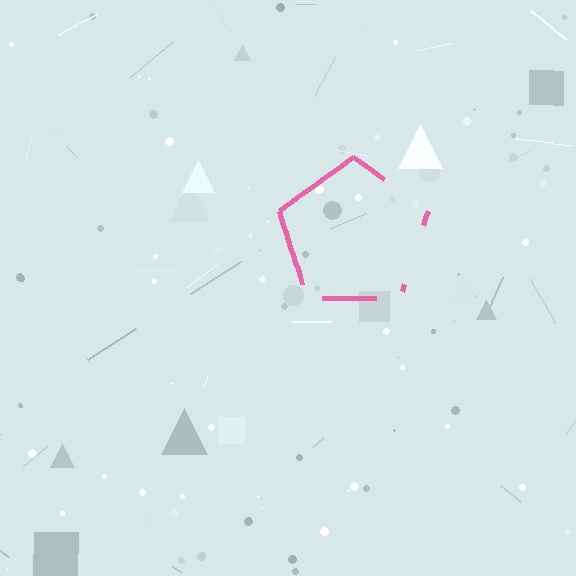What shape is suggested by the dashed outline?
The dashed outline suggests a pentagon.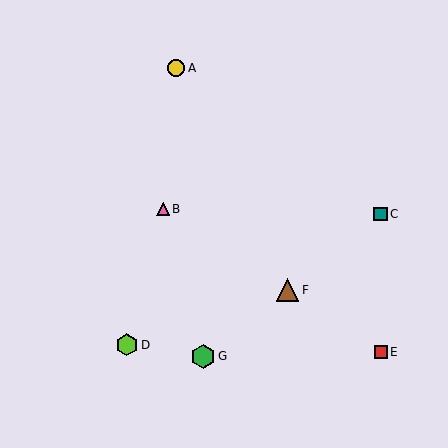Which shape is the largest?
The green hexagon (labeled G) is the largest.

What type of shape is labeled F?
Shape F is a brown triangle.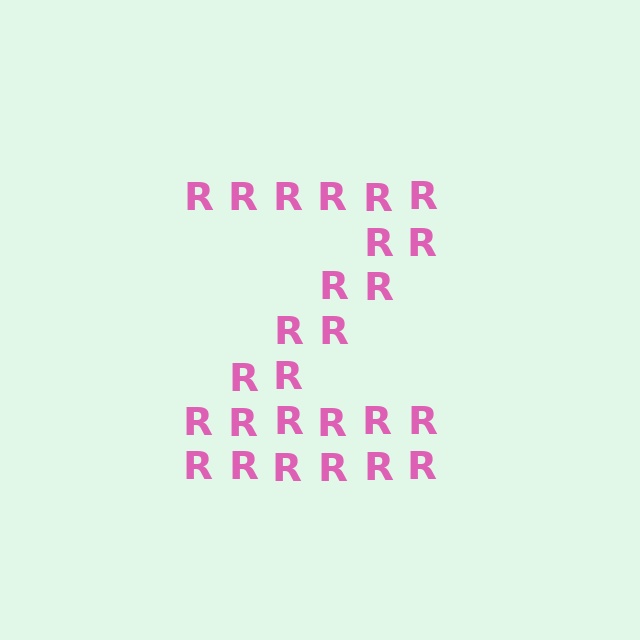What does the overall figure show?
The overall figure shows the letter Z.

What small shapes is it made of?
It is made of small letter R's.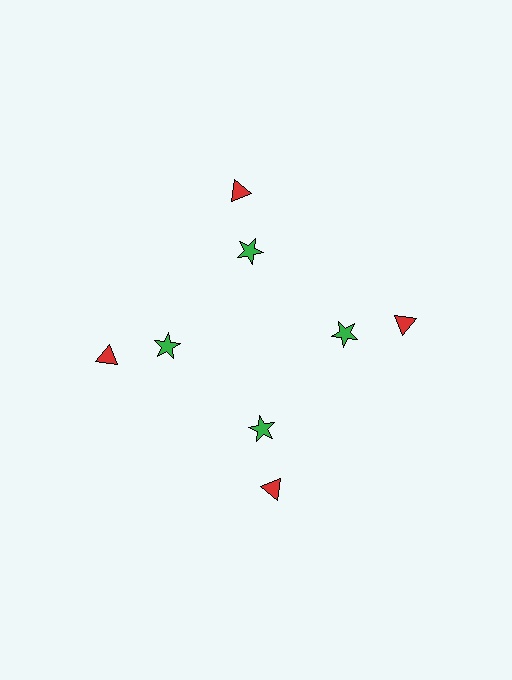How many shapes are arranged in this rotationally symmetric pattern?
There are 8 shapes, arranged in 4 groups of 2.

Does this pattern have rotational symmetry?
Yes, this pattern has 4-fold rotational symmetry. It looks the same after rotating 90 degrees around the center.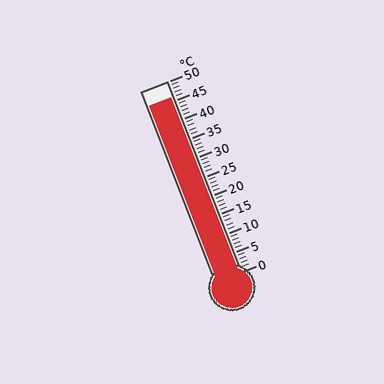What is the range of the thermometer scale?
The thermometer scale ranges from 0°C to 50°C.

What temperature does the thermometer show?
The thermometer shows approximately 46°C.